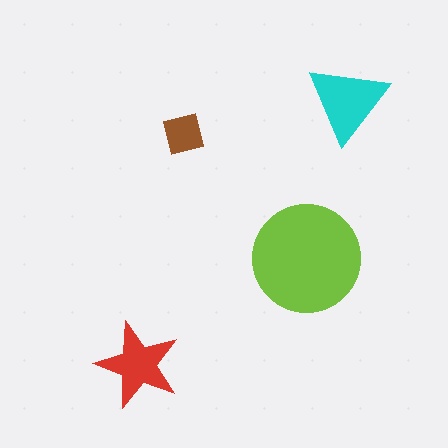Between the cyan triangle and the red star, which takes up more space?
The cyan triangle.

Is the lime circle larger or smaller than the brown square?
Larger.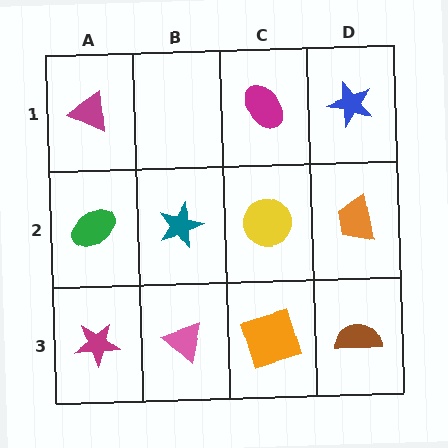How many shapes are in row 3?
4 shapes.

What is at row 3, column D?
A brown semicircle.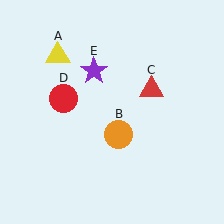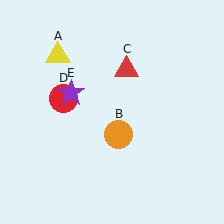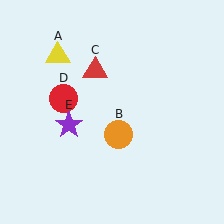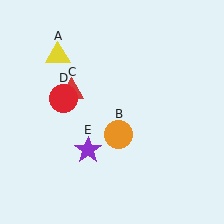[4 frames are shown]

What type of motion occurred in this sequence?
The red triangle (object C), purple star (object E) rotated counterclockwise around the center of the scene.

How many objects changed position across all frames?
2 objects changed position: red triangle (object C), purple star (object E).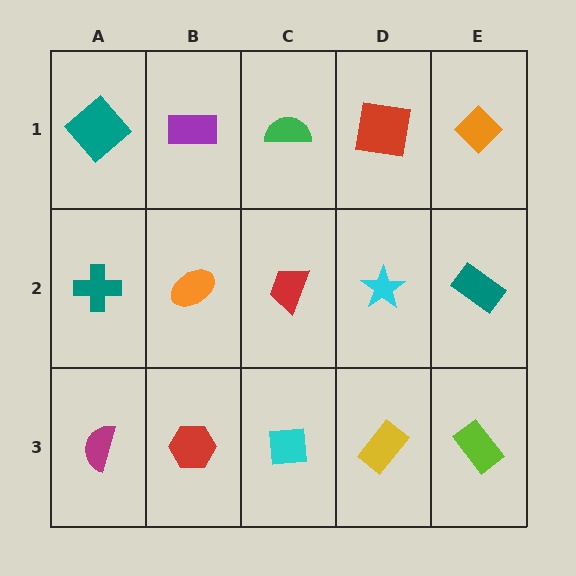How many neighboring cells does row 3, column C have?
3.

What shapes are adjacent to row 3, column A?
A teal cross (row 2, column A), a red hexagon (row 3, column B).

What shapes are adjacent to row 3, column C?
A red trapezoid (row 2, column C), a red hexagon (row 3, column B), a yellow rectangle (row 3, column D).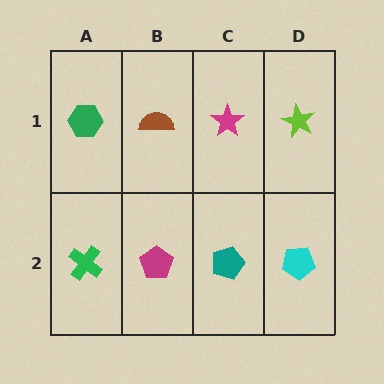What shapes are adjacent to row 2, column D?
A lime star (row 1, column D), a teal pentagon (row 2, column C).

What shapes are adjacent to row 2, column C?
A magenta star (row 1, column C), a magenta pentagon (row 2, column B), a cyan pentagon (row 2, column D).